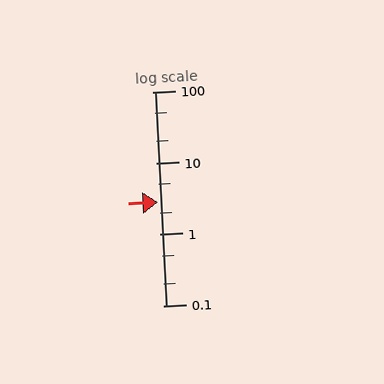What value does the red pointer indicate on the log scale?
The pointer indicates approximately 2.8.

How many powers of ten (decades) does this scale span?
The scale spans 3 decades, from 0.1 to 100.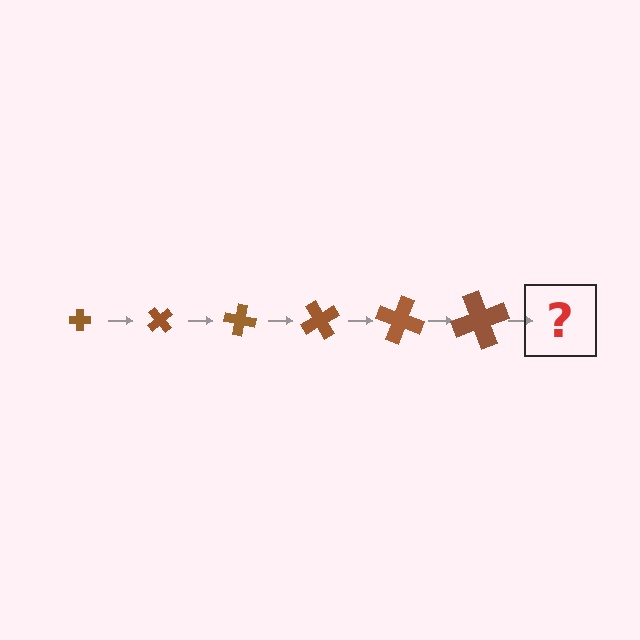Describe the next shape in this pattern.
It should be a cross, larger than the previous one and rotated 300 degrees from the start.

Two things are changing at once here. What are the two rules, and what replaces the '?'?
The two rules are that the cross grows larger each step and it rotates 50 degrees each step. The '?' should be a cross, larger than the previous one and rotated 300 degrees from the start.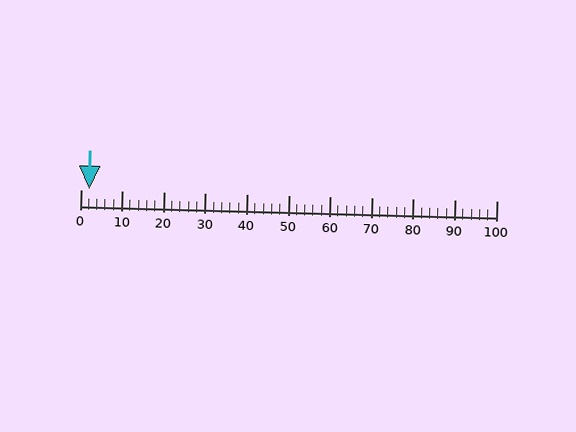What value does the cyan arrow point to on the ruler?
The cyan arrow points to approximately 2.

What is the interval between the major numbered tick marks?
The major tick marks are spaced 10 units apart.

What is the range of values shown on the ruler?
The ruler shows values from 0 to 100.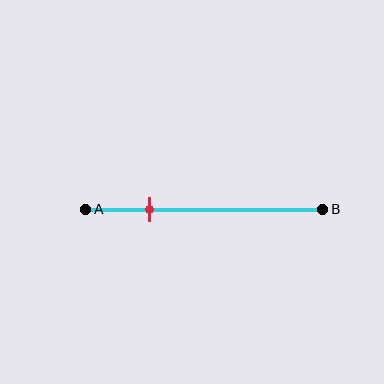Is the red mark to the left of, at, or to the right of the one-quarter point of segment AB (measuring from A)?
The red mark is approximately at the one-quarter point of segment AB.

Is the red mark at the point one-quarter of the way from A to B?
Yes, the mark is approximately at the one-quarter point.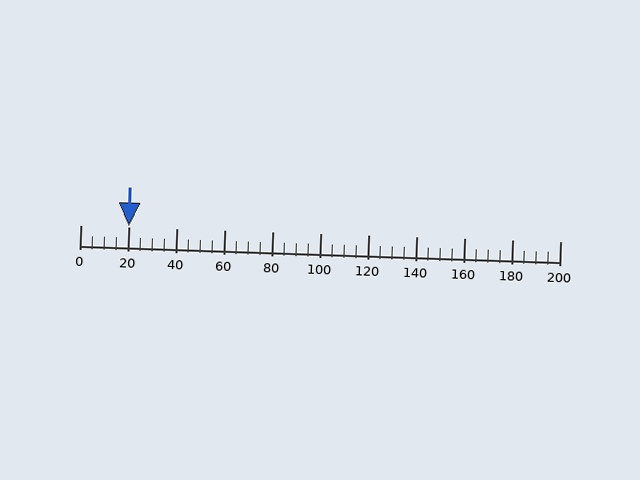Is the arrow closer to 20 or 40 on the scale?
The arrow is closer to 20.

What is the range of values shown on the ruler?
The ruler shows values from 0 to 200.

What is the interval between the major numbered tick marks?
The major tick marks are spaced 20 units apart.